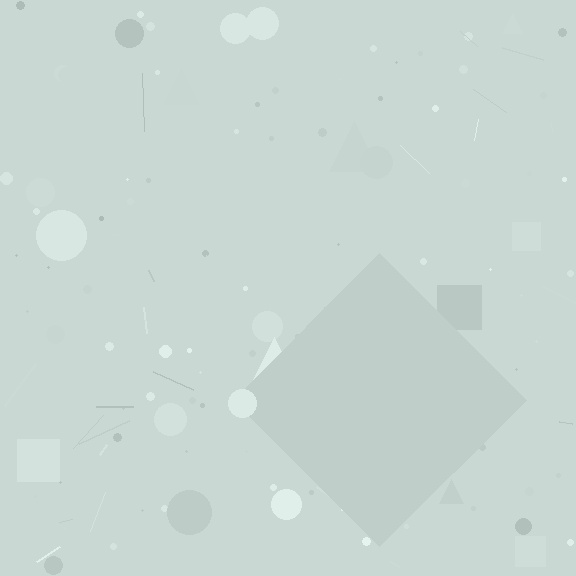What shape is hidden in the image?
A diamond is hidden in the image.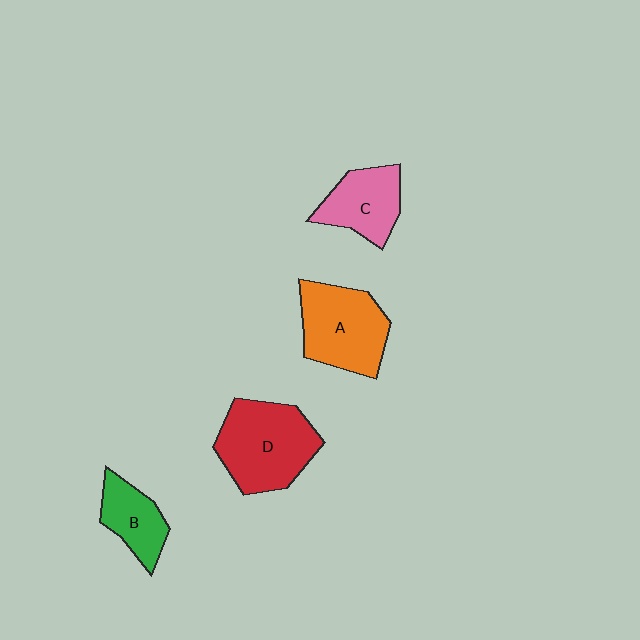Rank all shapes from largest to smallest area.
From largest to smallest: D (red), A (orange), C (pink), B (green).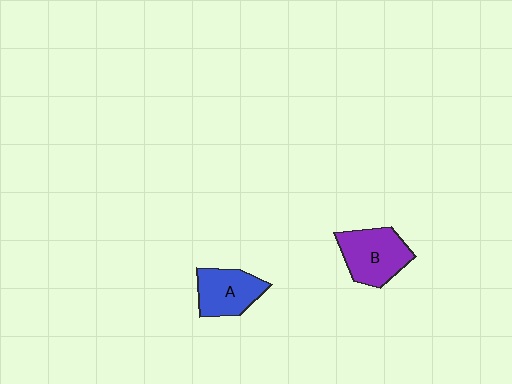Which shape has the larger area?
Shape B (purple).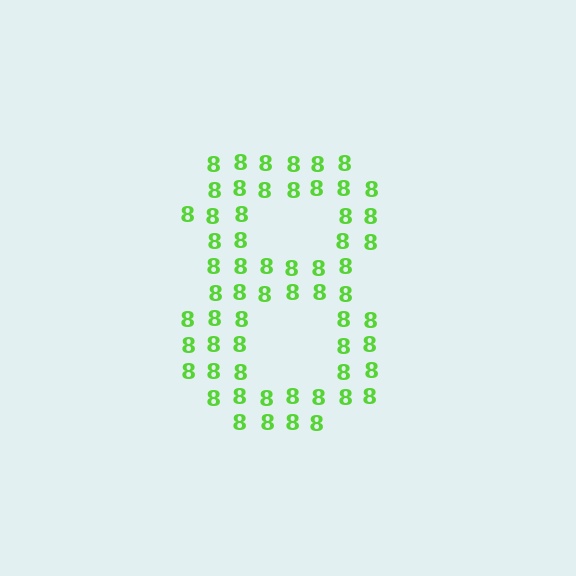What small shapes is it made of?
It is made of small digit 8's.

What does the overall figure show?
The overall figure shows the digit 8.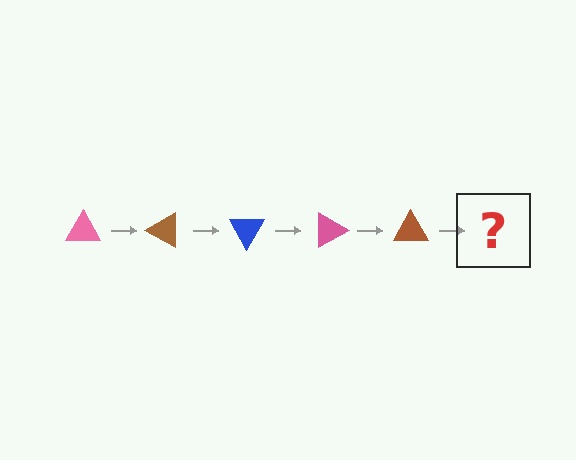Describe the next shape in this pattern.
It should be a blue triangle, rotated 150 degrees from the start.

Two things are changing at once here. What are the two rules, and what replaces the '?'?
The two rules are that it rotates 30 degrees each step and the color cycles through pink, brown, and blue. The '?' should be a blue triangle, rotated 150 degrees from the start.